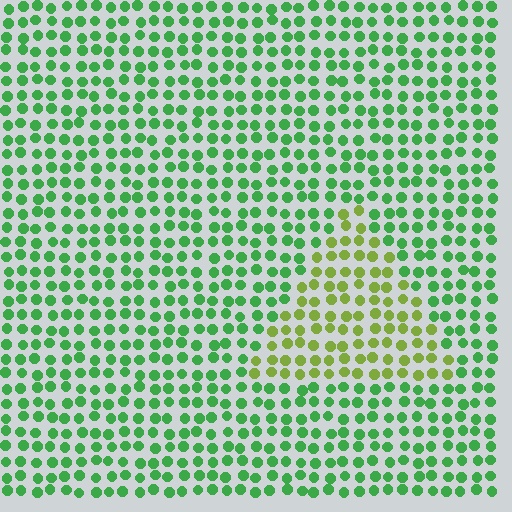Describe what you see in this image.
The image is filled with small green elements in a uniform arrangement. A triangle-shaped region is visible where the elements are tinted to a slightly different hue, forming a subtle color boundary.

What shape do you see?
I see a triangle.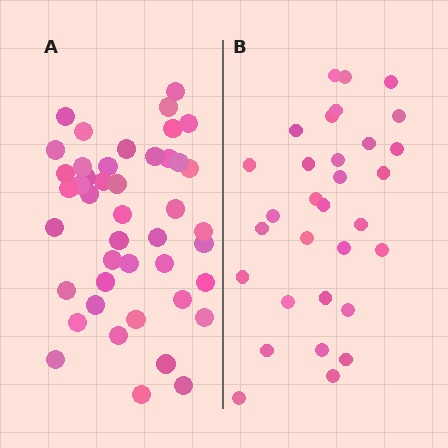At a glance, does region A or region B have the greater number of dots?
Region A (the left region) has more dots.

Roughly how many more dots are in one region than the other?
Region A has approximately 15 more dots than region B.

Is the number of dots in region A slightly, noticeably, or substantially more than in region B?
Region A has noticeably more, but not dramatically so. The ratio is roughly 1.4 to 1.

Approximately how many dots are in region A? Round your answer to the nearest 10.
About 40 dots. (The exact count is 44, which rounds to 40.)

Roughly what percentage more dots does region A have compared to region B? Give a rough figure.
About 40% more.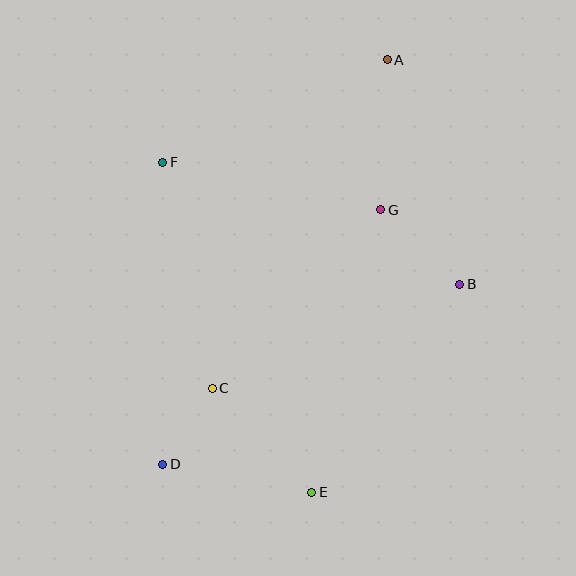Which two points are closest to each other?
Points C and D are closest to each other.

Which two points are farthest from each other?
Points A and D are farthest from each other.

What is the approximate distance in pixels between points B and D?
The distance between B and D is approximately 347 pixels.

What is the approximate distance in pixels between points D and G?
The distance between D and G is approximately 335 pixels.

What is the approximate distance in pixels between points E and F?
The distance between E and F is approximately 362 pixels.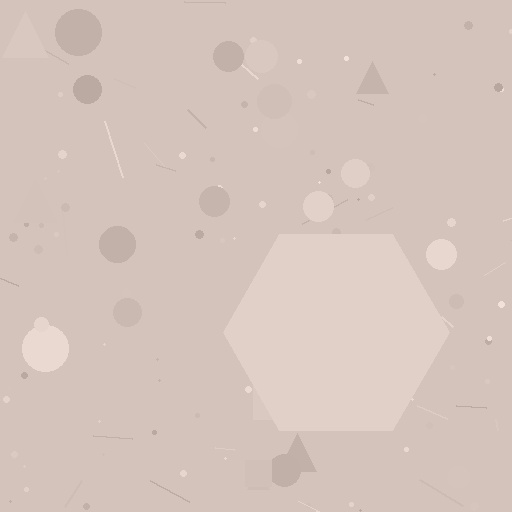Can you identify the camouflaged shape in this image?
The camouflaged shape is a hexagon.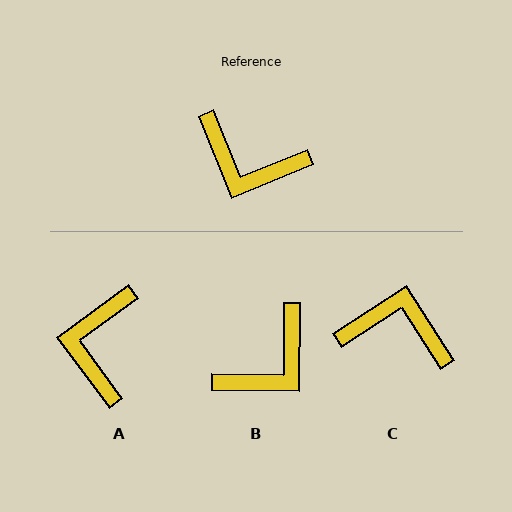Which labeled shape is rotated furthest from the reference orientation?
C, about 170 degrees away.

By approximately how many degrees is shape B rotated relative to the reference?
Approximately 67 degrees counter-clockwise.